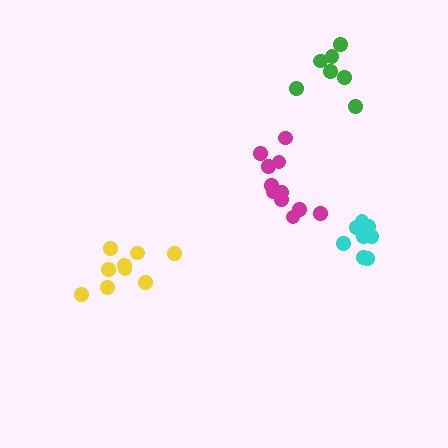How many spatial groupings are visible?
There are 4 spatial groupings.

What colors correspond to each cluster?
The clusters are colored: yellow, green, magenta, cyan.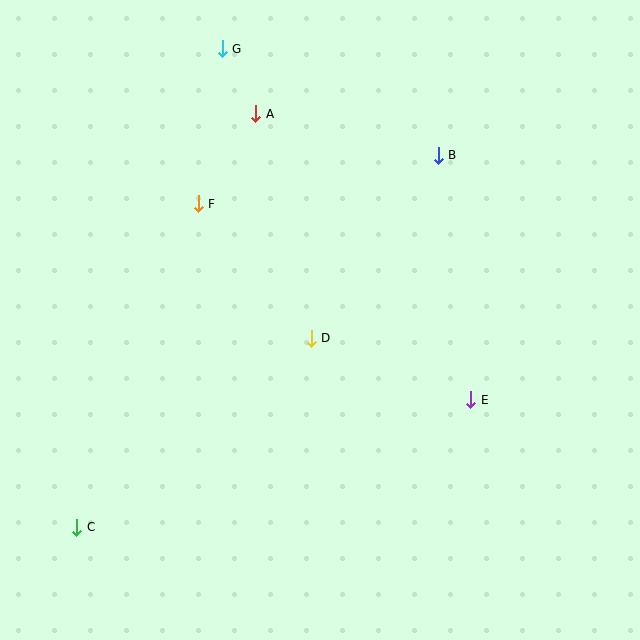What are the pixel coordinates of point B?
Point B is at (438, 155).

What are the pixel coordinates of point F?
Point F is at (198, 204).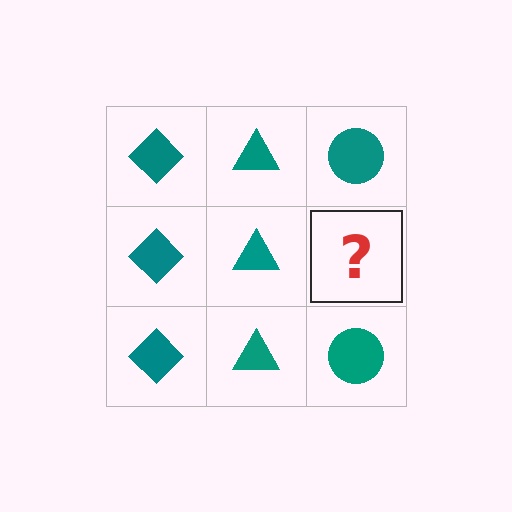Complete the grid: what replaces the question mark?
The question mark should be replaced with a teal circle.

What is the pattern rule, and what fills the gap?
The rule is that each column has a consistent shape. The gap should be filled with a teal circle.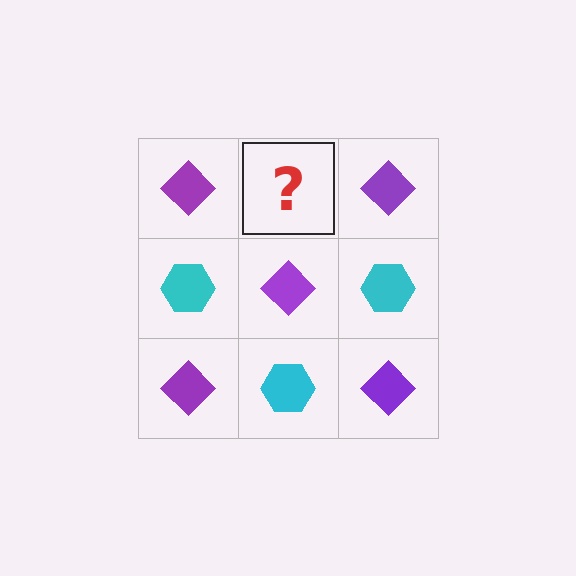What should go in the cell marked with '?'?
The missing cell should contain a cyan hexagon.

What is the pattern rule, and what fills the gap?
The rule is that it alternates purple diamond and cyan hexagon in a checkerboard pattern. The gap should be filled with a cyan hexagon.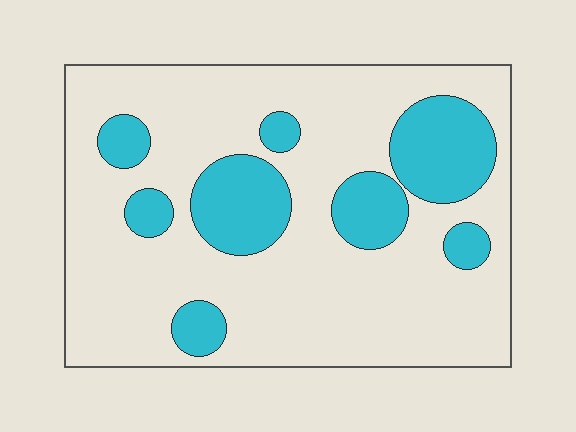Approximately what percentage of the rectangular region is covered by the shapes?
Approximately 25%.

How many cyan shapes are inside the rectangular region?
8.